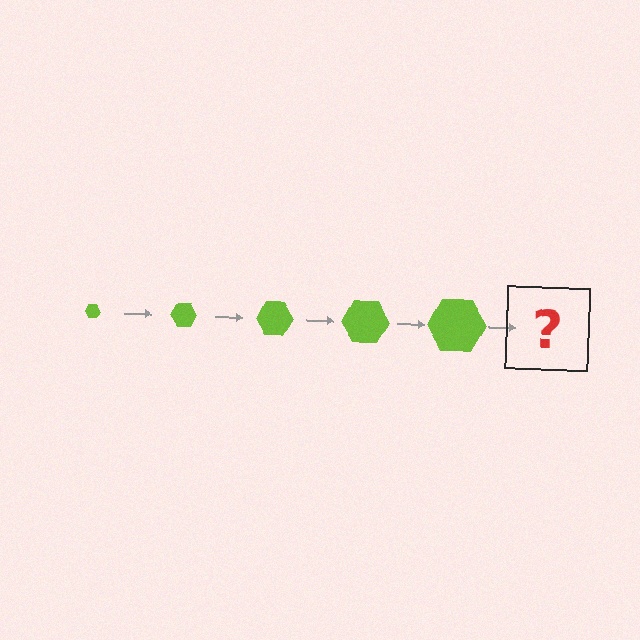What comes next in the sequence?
The next element should be a lime hexagon, larger than the previous one.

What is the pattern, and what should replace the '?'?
The pattern is that the hexagon gets progressively larger each step. The '?' should be a lime hexagon, larger than the previous one.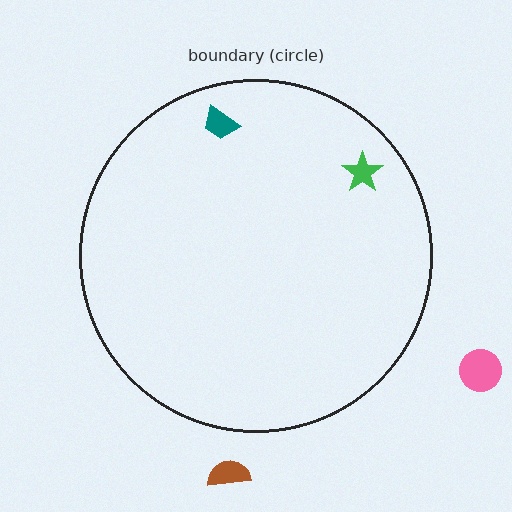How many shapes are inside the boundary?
2 inside, 2 outside.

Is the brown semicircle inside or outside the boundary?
Outside.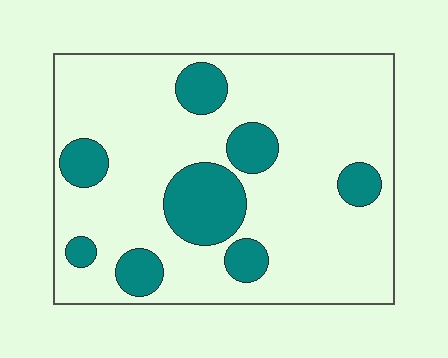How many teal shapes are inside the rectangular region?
8.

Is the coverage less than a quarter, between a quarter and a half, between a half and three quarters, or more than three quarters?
Less than a quarter.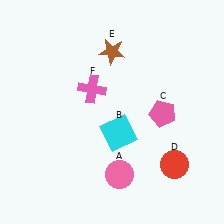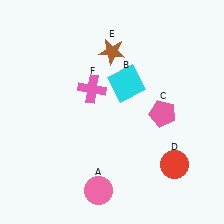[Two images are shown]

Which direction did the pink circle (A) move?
The pink circle (A) moved left.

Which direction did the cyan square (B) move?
The cyan square (B) moved up.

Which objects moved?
The objects that moved are: the pink circle (A), the cyan square (B).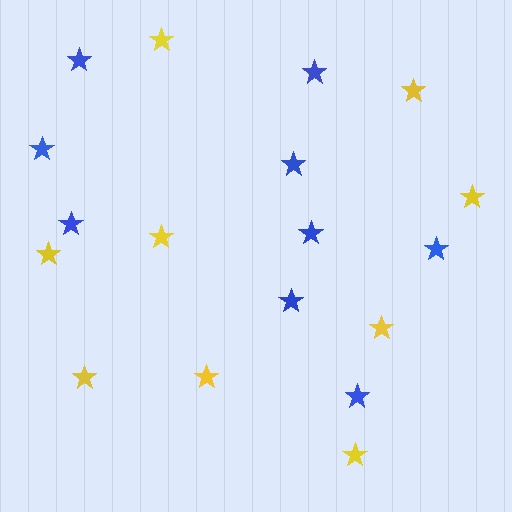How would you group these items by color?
There are 2 groups: one group of blue stars (9) and one group of yellow stars (9).